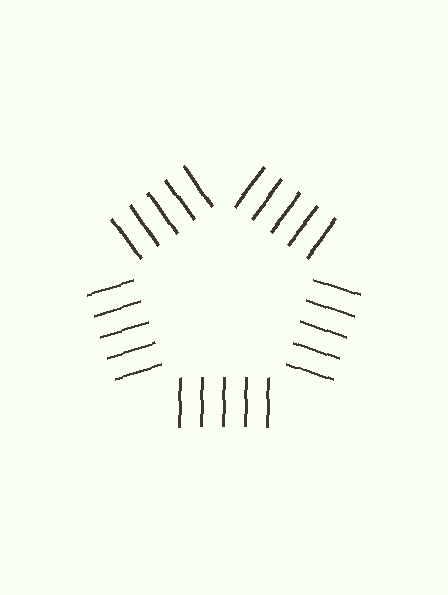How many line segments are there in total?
25 — 5 along each of the 5 edges.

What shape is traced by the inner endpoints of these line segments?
An illusory pentagon — the line segments terminate on its edges but no continuous stroke is drawn.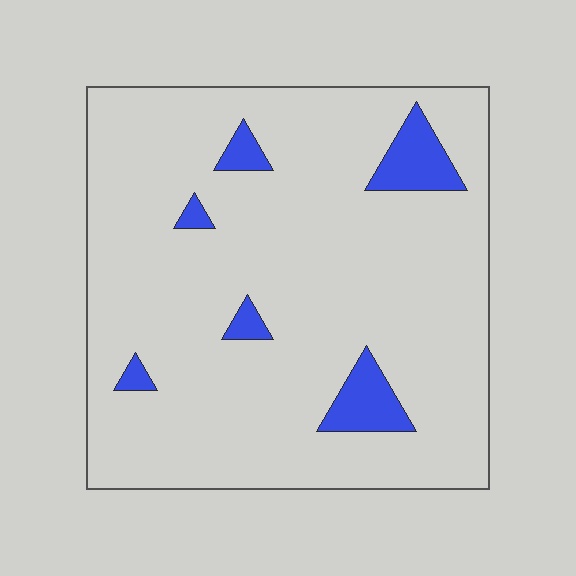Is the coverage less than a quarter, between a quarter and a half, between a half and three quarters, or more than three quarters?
Less than a quarter.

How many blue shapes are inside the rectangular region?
6.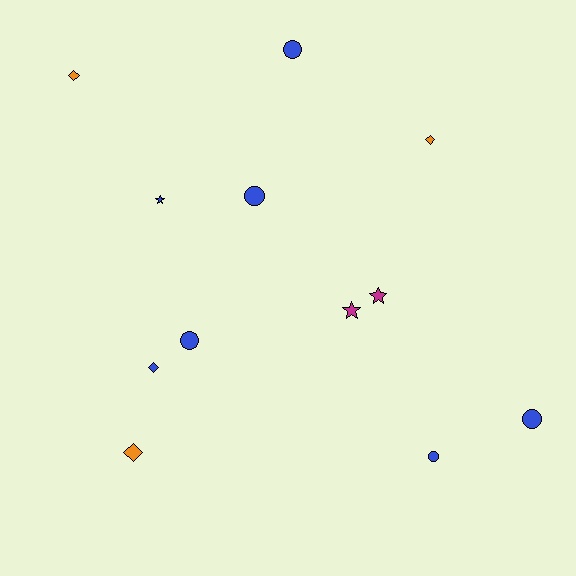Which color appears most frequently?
Blue, with 7 objects.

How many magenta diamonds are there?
There are no magenta diamonds.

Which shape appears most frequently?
Circle, with 5 objects.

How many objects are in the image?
There are 12 objects.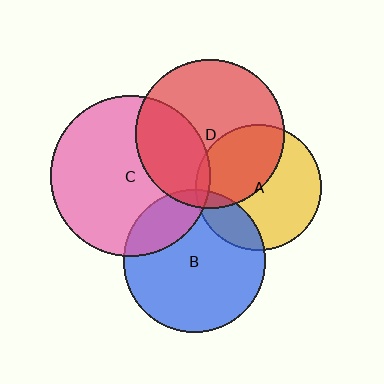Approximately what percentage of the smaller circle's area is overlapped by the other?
Approximately 45%.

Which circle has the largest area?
Circle C (pink).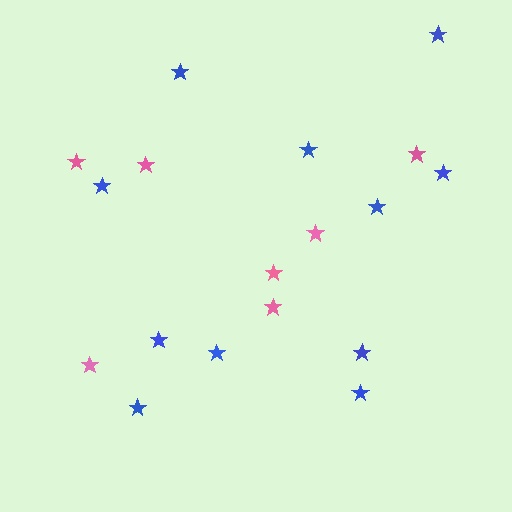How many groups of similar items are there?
There are 2 groups: one group of blue stars (11) and one group of pink stars (7).